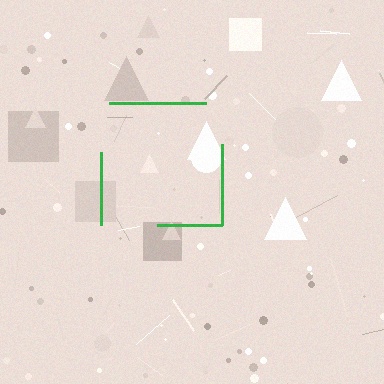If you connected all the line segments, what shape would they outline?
They would outline a square.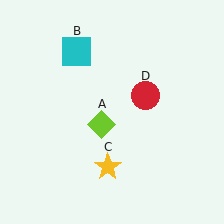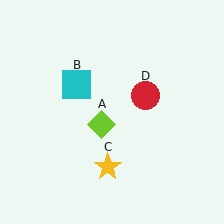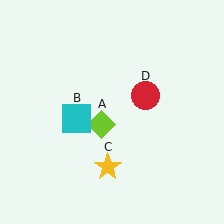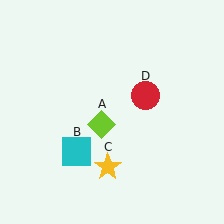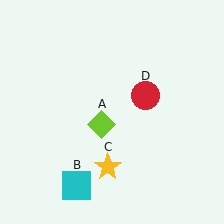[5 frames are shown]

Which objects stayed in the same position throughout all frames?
Lime diamond (object A) and yellow star (object C) and red circle (object D) remained stationary.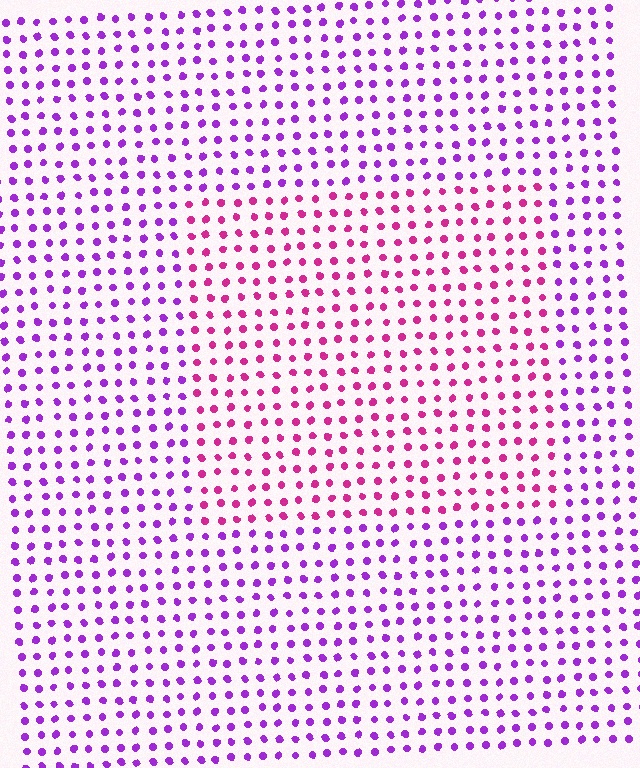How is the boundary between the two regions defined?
The boundary is defined purely by a slight shift in hue (about 40 degrees). Spacing, size, and orientation are identical on both sides.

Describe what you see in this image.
The image is filled with small purple elements in a uniform arrangement. A rectangle-shaped region is visible where the elements are tinted to a slightly different hue, forming a subtle color boundary.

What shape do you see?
I see a rectangle.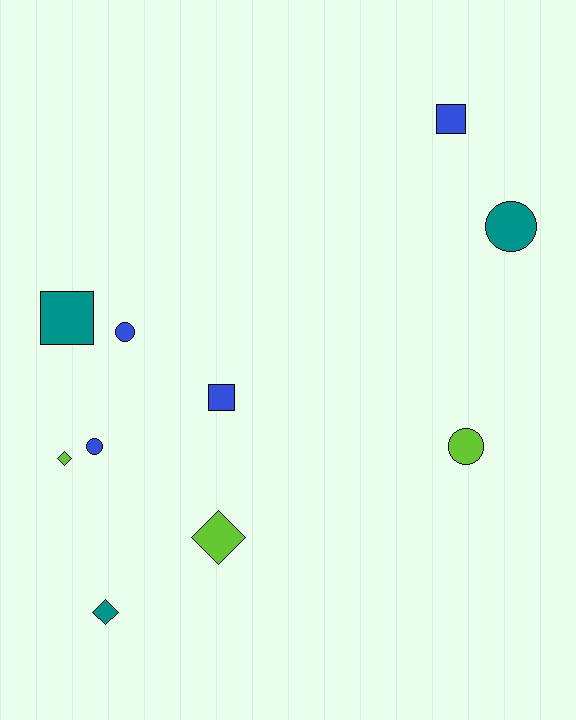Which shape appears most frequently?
Circle, with 4 objects.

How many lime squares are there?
There are no lime squares.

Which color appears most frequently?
Blue, with 4 objects.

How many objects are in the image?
There are 10 objects.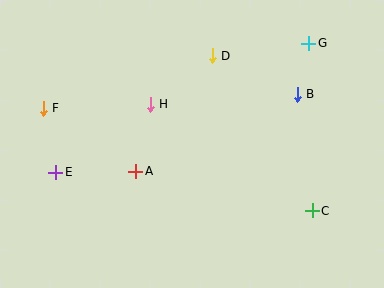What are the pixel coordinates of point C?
Point C is at (312, 211).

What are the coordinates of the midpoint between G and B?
The midpoint between G and B is at (303, 69).